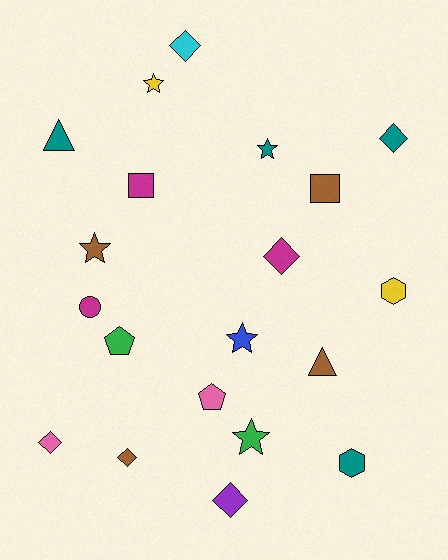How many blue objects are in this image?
There is 1 blue object.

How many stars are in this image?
There are 5 stars.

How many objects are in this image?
There are 20 objects.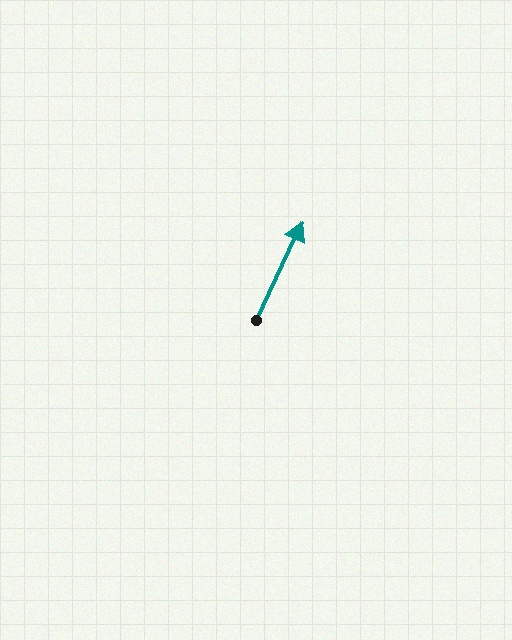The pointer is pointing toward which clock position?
Roughly 1 o'clock.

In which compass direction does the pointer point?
Northeast.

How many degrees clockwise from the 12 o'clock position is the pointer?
Approximately 25 degrees.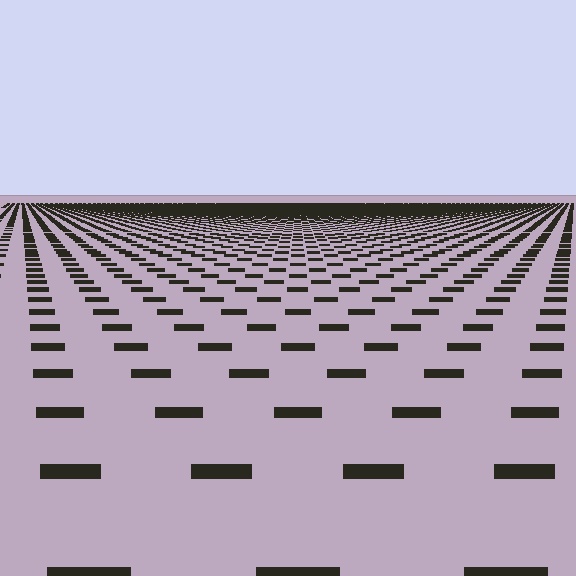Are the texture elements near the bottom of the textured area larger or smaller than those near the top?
Larger. Near the bottom, elements are closer to the viewer and appear at a bigger on-screen size.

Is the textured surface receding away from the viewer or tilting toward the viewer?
The surface is receding away from the viewer. Texture elements get smaller and denser toward the top.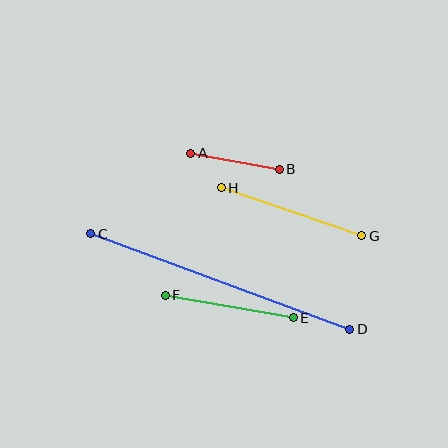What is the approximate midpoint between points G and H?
The midpoint is at approximately (291, 212) pixels.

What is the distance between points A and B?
The distance is approximately 90 pixels.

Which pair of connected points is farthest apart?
Points C and D are farthest apart.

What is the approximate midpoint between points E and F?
The midpoint is at approximately (229, 306) pixels.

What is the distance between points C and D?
The distance is approximately 276 pixels.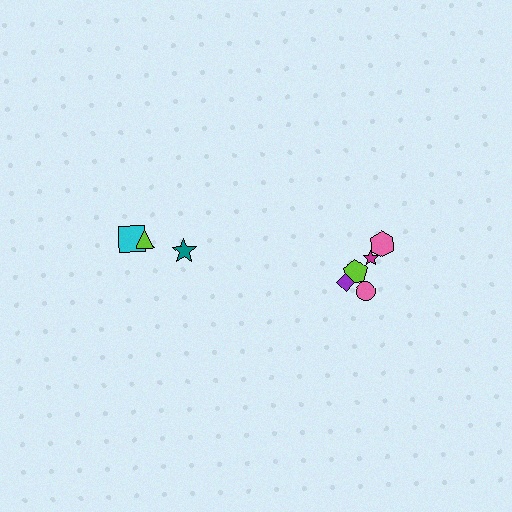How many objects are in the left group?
There are 3 objects.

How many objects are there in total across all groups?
There are 8 objects.